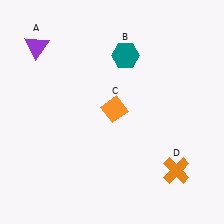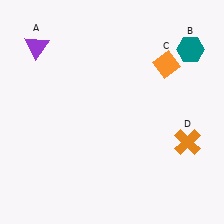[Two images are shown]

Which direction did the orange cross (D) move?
The orange cross (D) moved up.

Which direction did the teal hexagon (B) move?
The teal hexagon (B) moved right.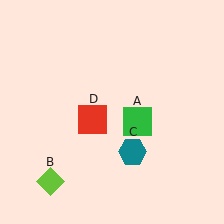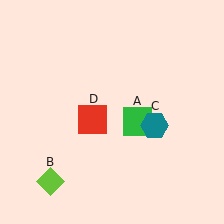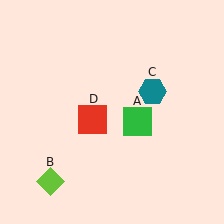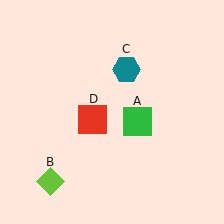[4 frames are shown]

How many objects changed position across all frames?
1 object changed position: teal hexagon (object C).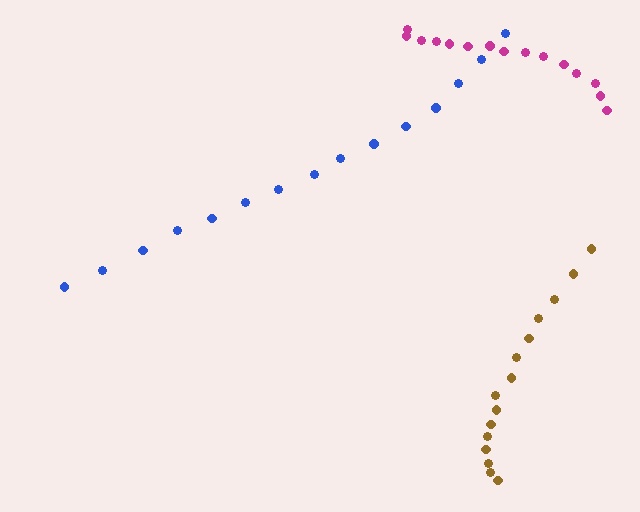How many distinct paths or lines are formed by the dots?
There are 3 distinct paths.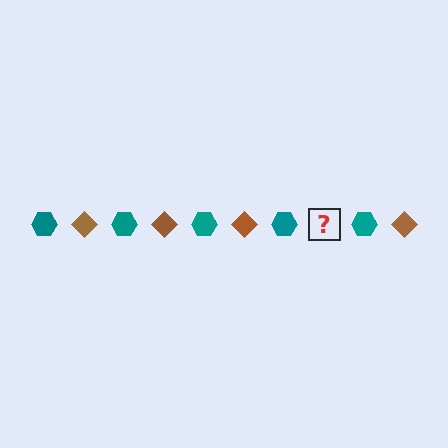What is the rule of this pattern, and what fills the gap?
The rule is that the pattern alternates between teal hexagon and brown diamond. The gap should be filled with a brown diamond.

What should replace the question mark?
The question mark should be replaced with a brown diamond.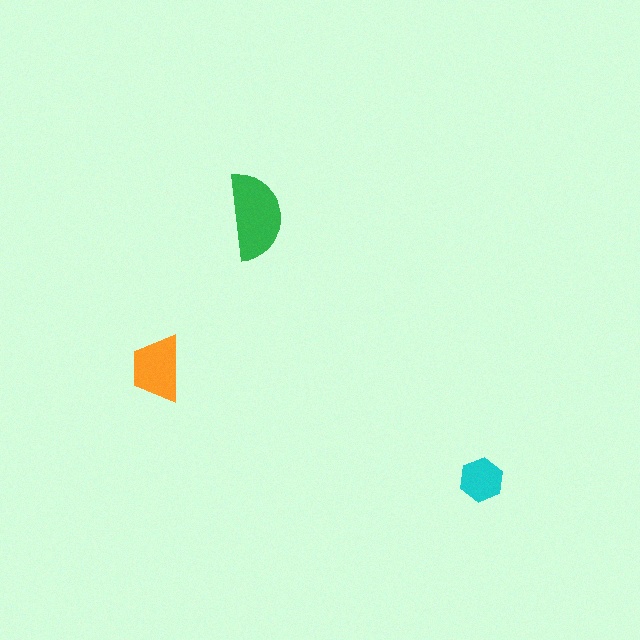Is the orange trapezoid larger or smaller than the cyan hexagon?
Larger.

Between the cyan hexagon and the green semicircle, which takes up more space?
The green semicircle.